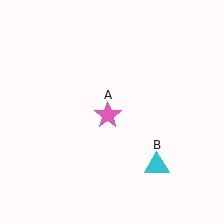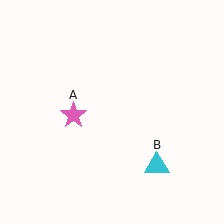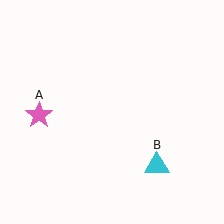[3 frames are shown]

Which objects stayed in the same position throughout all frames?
Cyan triangle (object B) remained stationary.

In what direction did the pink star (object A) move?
The pink star (object A) moved left.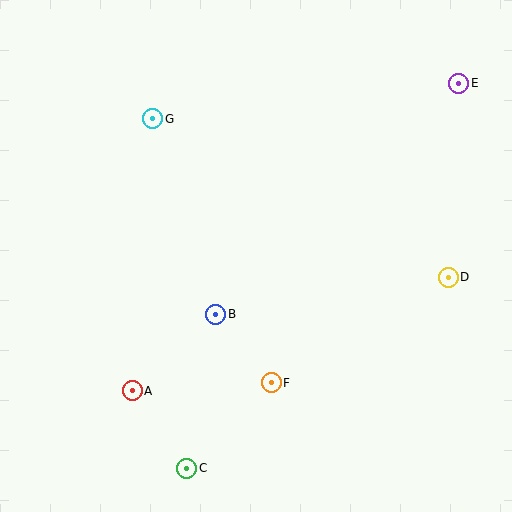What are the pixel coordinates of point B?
Point B is at (216, 314).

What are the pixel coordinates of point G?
Point G is at (153, 119).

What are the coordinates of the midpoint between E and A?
The midpoint between E and A is at (296, 237).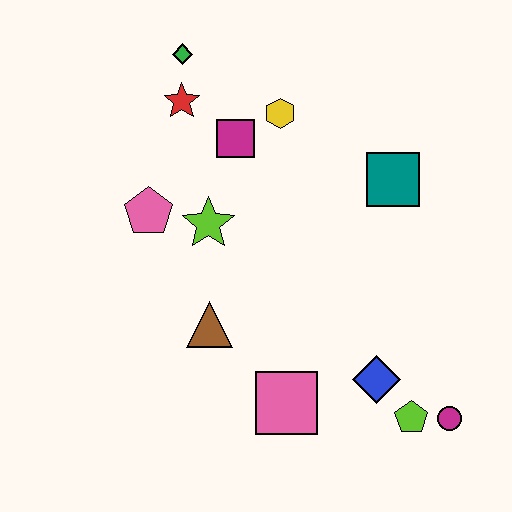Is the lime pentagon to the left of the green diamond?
No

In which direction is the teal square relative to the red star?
The teal square is to the right of the red star.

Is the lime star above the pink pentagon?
No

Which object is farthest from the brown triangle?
The green diamond is farthest from the brown triangle.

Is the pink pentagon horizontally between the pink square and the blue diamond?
No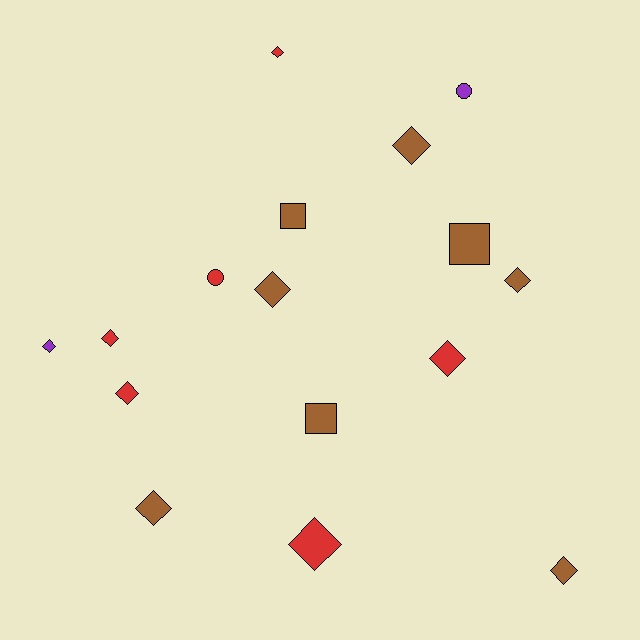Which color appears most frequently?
Brown, with 8 objects.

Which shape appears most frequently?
Diamond, with 11 objects.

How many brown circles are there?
There are no brown circles.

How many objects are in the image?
There are 16 objects.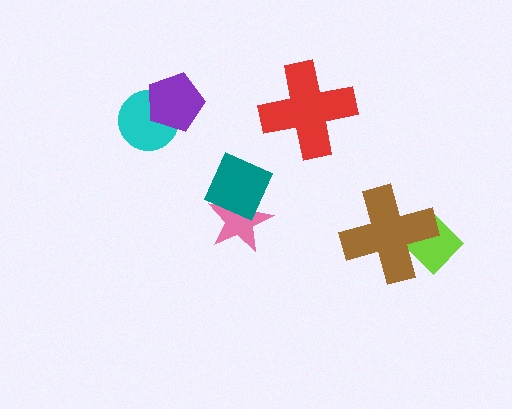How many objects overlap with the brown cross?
1 object overlaps with the brown cross.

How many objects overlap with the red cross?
0 objects overlap with the red cross.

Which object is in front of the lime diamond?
The brown cross is in front of the lime diamond.